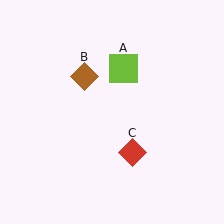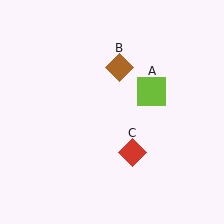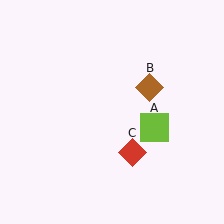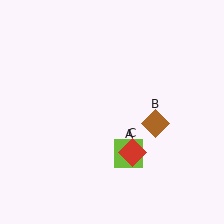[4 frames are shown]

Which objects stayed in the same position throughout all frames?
Red diamond (object C) remained stationary.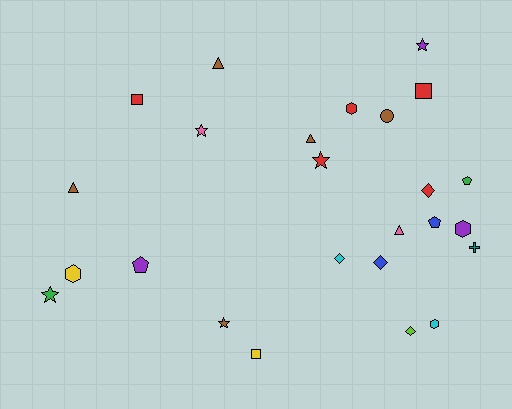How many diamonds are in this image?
There are 4 diamonds.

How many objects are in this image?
There are 25 objects.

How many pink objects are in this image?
There are 2 pink objects.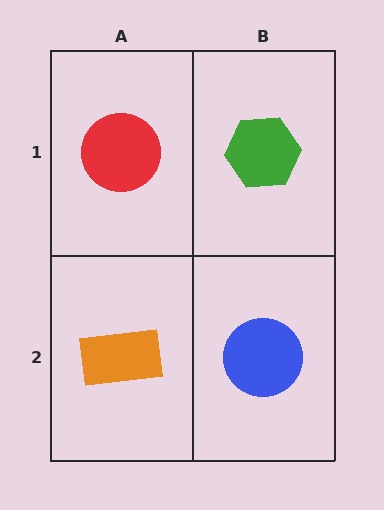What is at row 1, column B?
A green hexagon.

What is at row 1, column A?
A red circle.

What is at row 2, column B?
A blue circle.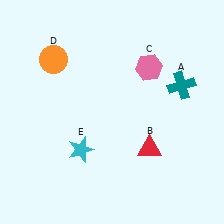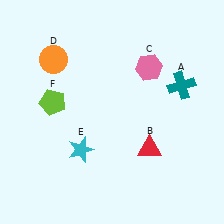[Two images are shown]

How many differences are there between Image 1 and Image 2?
There is 1 difference between the two images.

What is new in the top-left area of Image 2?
A lime pentagon (F) was added in the top-left area of Image 2.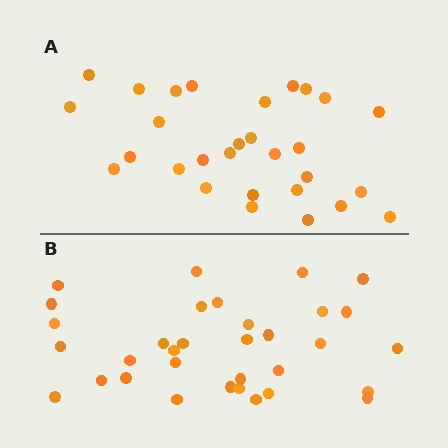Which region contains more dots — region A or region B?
Region B (the bottom region) has more dots.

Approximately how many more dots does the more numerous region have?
Region B has about 4 more dots than region A.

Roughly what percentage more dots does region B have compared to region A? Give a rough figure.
About 15% more.